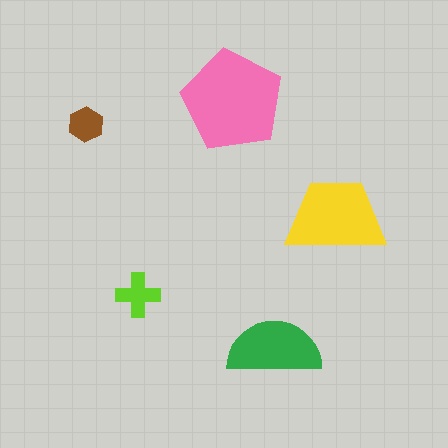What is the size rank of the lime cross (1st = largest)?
4th.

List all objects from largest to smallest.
The pink pentagon, the yellow trapezoid, the green semicircle, the lime cross, the brown hexagon.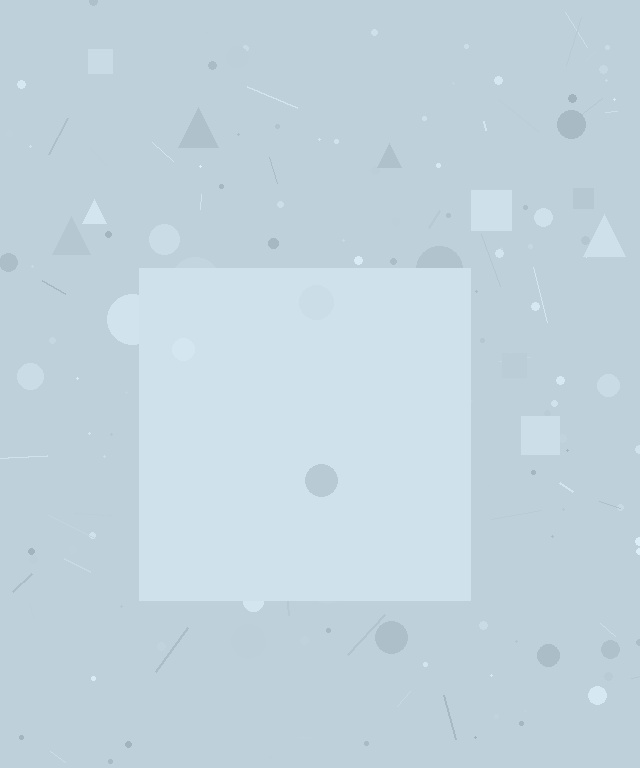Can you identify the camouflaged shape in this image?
The camouflaged shape is a square.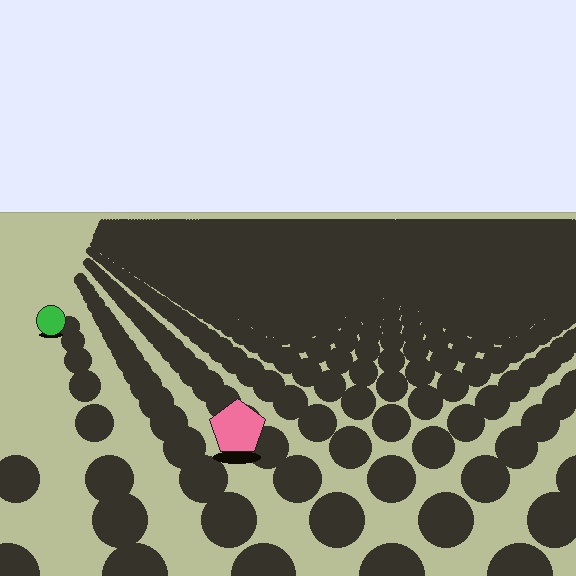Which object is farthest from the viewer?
The green circle is farthest from the viewer. It appears smaller and the ground texture around it is denser.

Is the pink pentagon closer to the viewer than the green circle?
Yes. The pink pentagon is closer — you can tell from the texture gradient: the ground texture is coarser near it.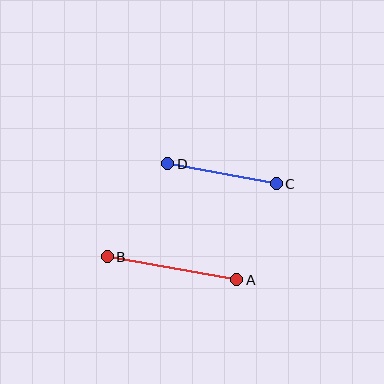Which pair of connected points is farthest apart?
Points A and B are farthest apart.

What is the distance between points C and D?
The distance is approximately 110 pixels.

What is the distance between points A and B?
The distance is approximately 132 pixels.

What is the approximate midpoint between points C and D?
The midpoint is at approximately (222, 174) pixels.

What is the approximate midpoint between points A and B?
The midpoint is at approximately (172, 268) pixels.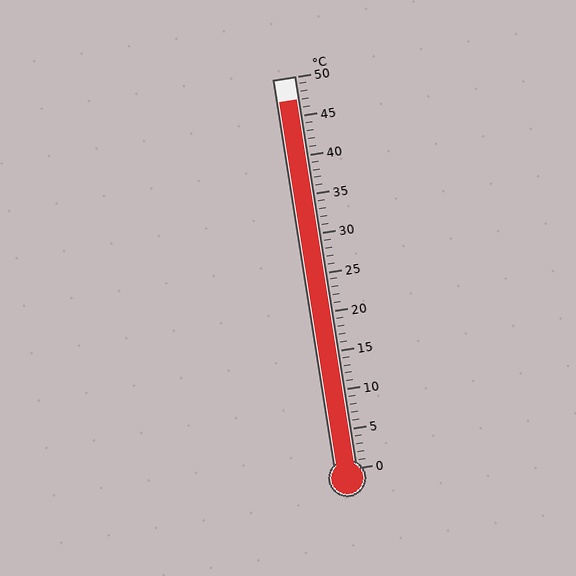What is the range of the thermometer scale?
The thermometer scale ranges from 0°C to 50°C.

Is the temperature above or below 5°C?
The temperature is above 5°C.